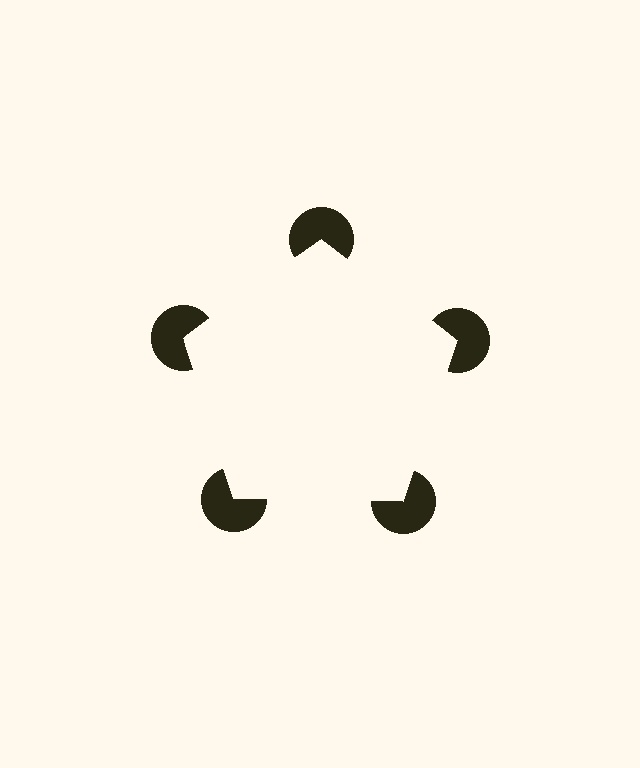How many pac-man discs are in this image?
There are 5 — one at each vertex of the illusory pentagon.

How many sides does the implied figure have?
5 sides.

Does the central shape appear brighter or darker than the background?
It typically appears slightly brighter than the background, even though no actual brightness change is drawn.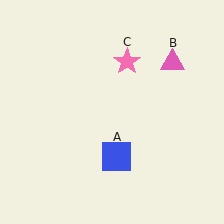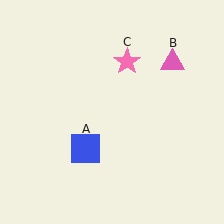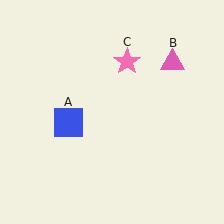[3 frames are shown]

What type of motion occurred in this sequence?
The blue square (object A) rotated clockwise around the center of the scene.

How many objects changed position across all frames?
1 object changed position: blue square (object A).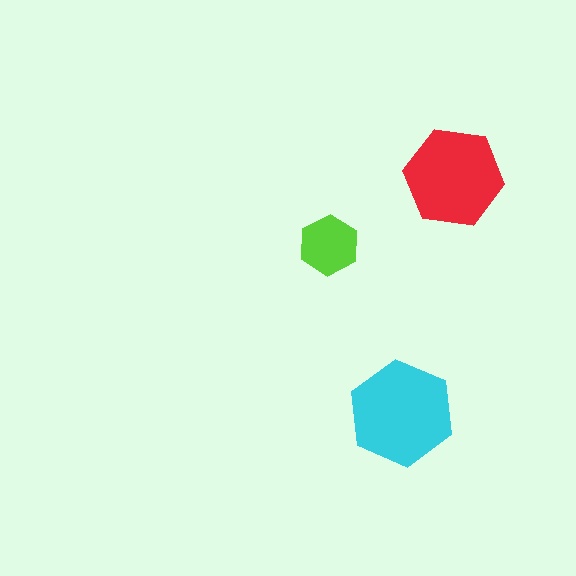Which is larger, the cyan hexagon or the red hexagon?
The cyan one.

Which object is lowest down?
The cyan hexagon is bottommost.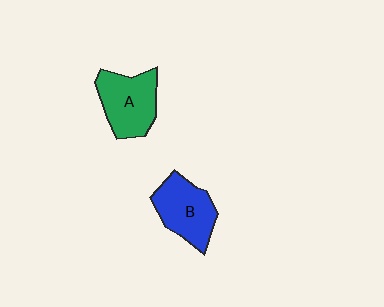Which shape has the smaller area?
Shape B (blue).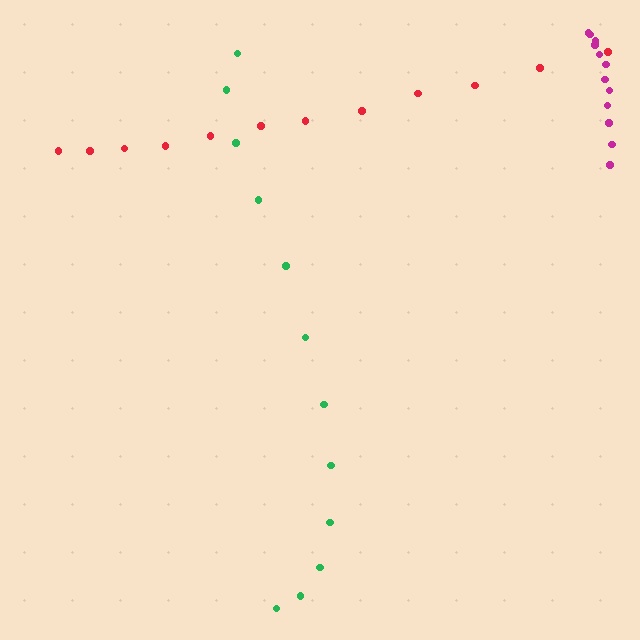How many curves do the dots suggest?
There are 3 distinct paths.